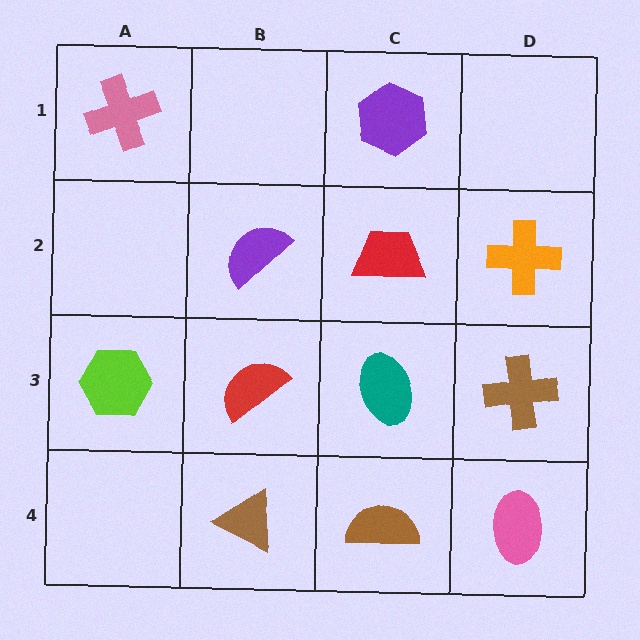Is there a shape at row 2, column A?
No, that cell is empty.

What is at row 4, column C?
A brown semicircle.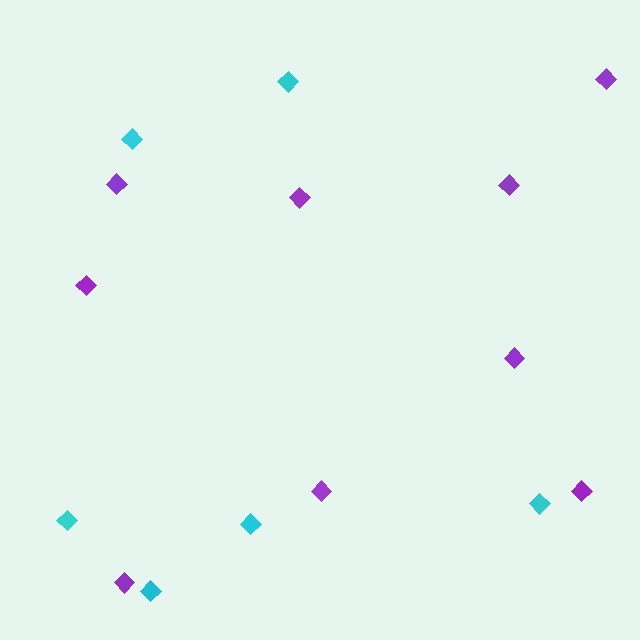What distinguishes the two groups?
There are 2 groups: one group of purple diamonds (9) and one group of cyan diamonds (6).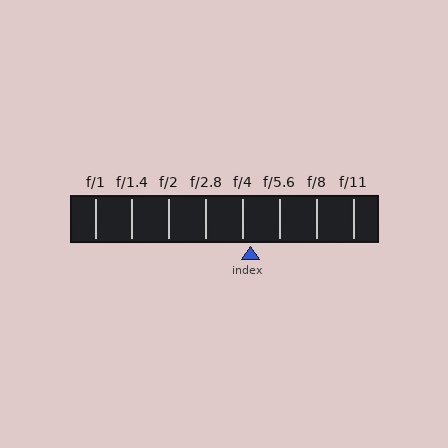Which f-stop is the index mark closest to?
The index mark is closest to f/4.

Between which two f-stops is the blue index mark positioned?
The index mark is between f/4 and f/5.6.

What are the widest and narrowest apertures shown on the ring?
The widest aperture shown is f/1 and the narrowest is f/11.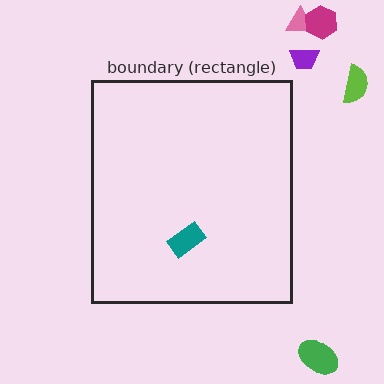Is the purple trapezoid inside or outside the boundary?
Outside.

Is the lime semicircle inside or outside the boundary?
Outside.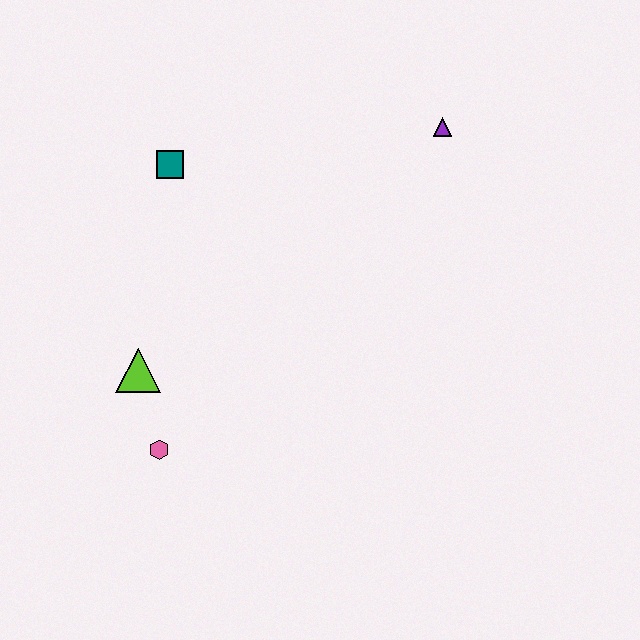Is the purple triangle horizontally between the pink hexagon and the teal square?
No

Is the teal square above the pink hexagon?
Yes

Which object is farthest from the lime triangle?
The purple triangle is farthest from the lime triangle.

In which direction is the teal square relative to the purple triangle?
The teal square is to the left of the purple triangle.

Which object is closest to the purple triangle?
The teal square is closest to the purple triangle.